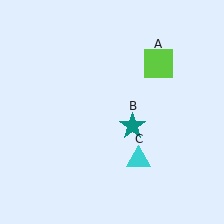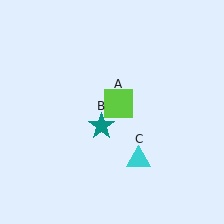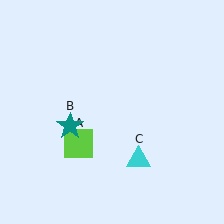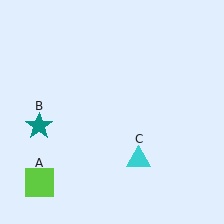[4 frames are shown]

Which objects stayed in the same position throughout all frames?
Cyan triangle (object C) remained stationary.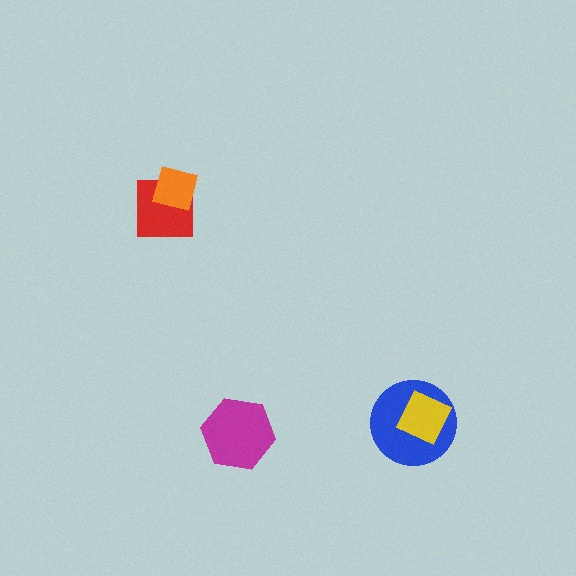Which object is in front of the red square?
The orange square is in front of the red square.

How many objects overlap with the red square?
1 object overlaps with the red square.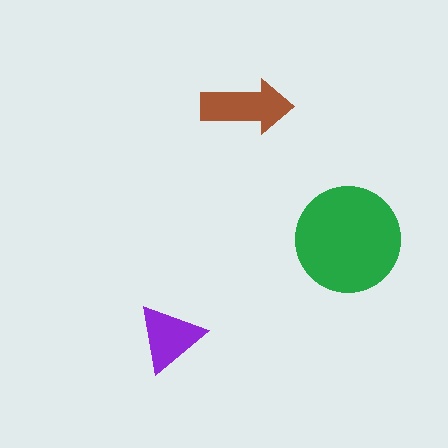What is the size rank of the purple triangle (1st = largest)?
3rd.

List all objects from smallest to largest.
The purple triangle, the brown arrow, the green circle.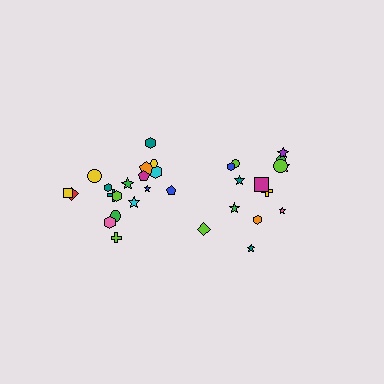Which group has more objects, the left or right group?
The left group.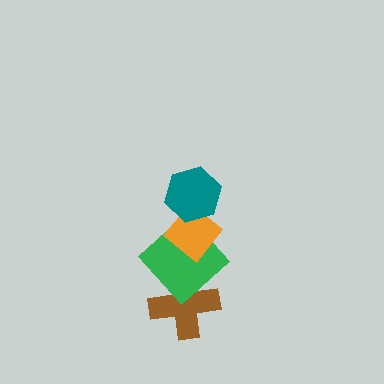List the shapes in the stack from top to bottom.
From top to bottom: the teal hexagon, the orange diamond, the green diamond, the brown cross.